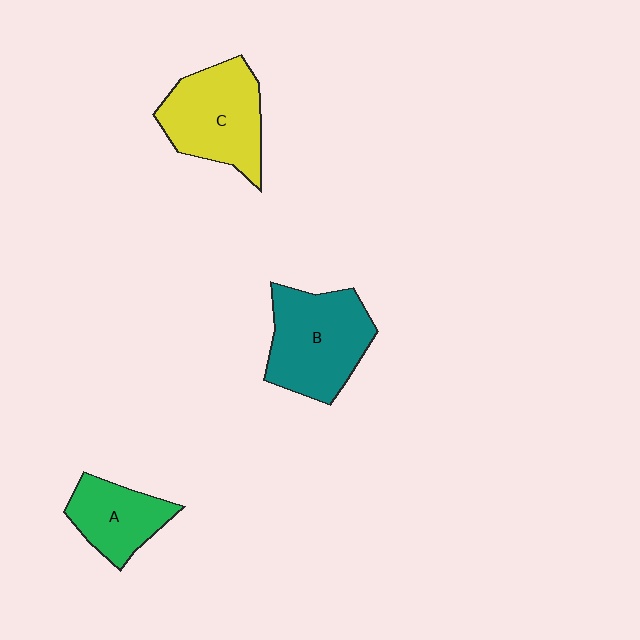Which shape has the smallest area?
Shape A (green).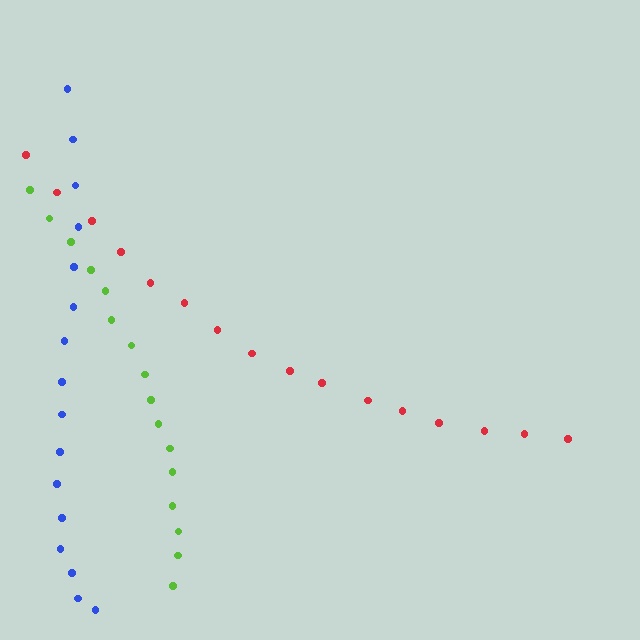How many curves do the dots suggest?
There are 3 distinct paths.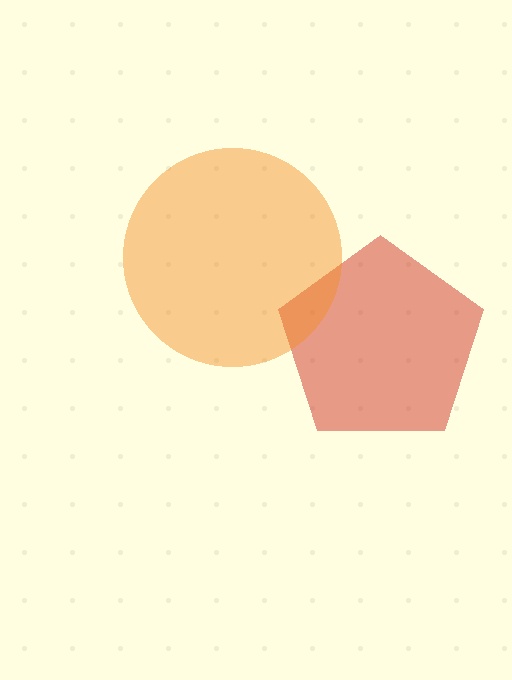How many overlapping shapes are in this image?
There are 2 overlapping shapes in the image.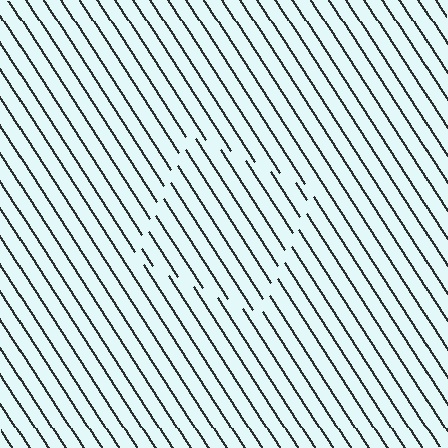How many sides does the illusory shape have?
4 sides — the line-ends trace a square.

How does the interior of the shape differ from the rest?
The interior of the shape contains the same grating, shifted by half a period — the contour is defined by the phase discontinuity where line-ends from the inner and outer gratings abut.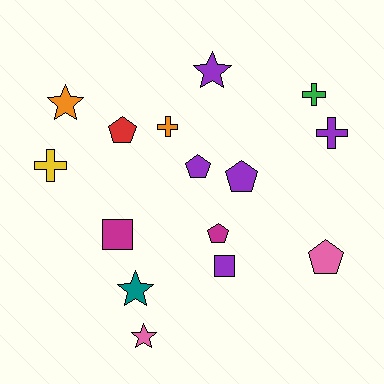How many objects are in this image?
There are 15 objects.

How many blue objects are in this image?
There are no blue objects.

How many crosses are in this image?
There are 4 crosses.